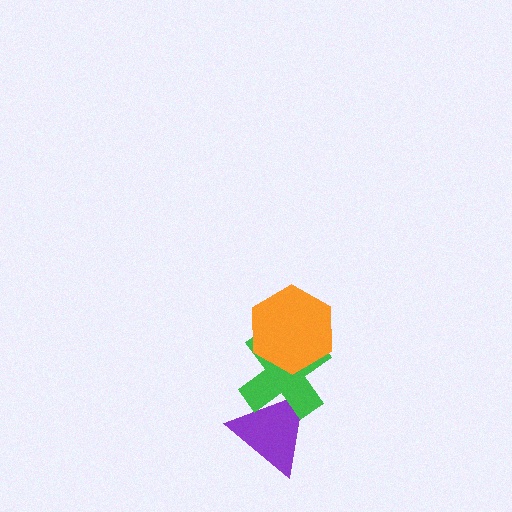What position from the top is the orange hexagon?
The orange hexagon is 1st from the top.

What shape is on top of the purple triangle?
The green cross is on top of the purple triangle.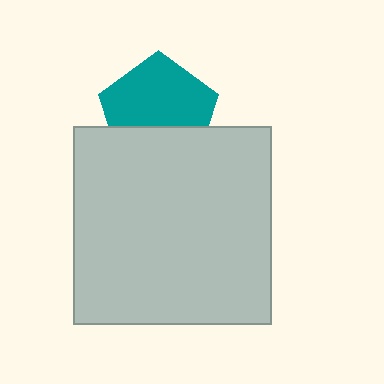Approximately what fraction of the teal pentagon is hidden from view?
Roughly 37% of the teal pentagon is hidden behind the light gray square.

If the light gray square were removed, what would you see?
You would see the complete teal pentagon.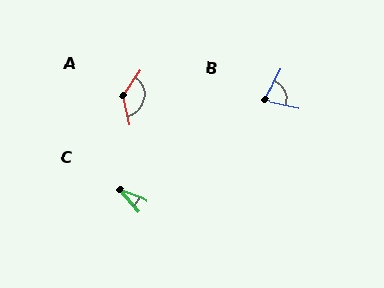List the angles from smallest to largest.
C (28°), B (75°), A (134°).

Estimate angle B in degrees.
Approximately 75 degrees.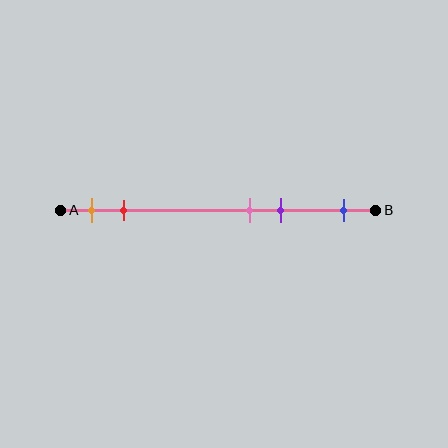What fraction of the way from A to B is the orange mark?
The orange mark is approximately 10% (0.1) of the way from A to B.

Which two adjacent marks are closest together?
The pink and purple marks are the closest adjacent pair.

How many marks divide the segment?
There are 5 marks dividing the segment.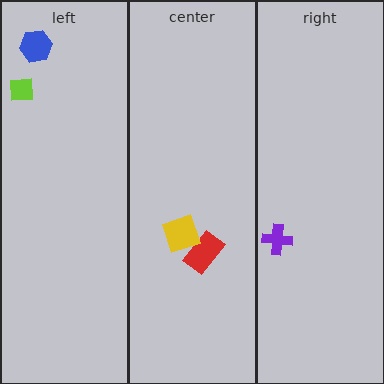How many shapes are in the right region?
1.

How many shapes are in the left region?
2.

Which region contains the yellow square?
The center region.